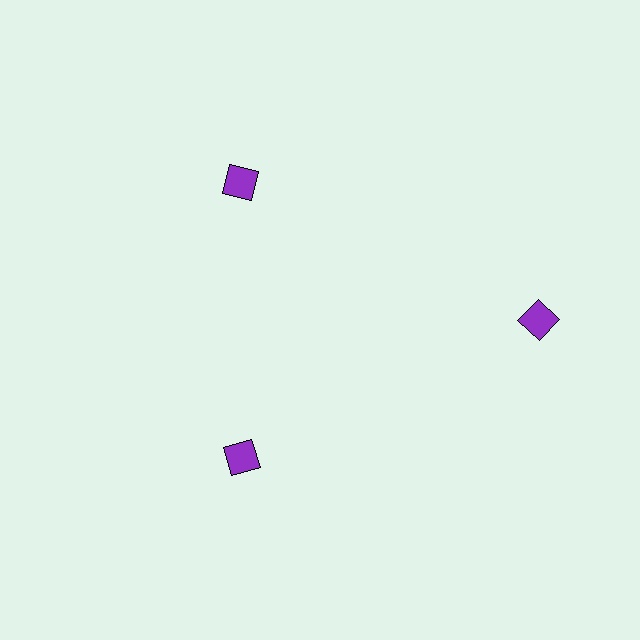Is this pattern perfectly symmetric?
No. The 3 purple diamonds are arranged in a ring, but one element near the 3 o'clock position is pushed outward from the center, breaking the 3-fold rotational symmetry.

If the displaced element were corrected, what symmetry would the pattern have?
It would have 3-fold rotational symmetry — the pattern would map onto itself every 120 degrees.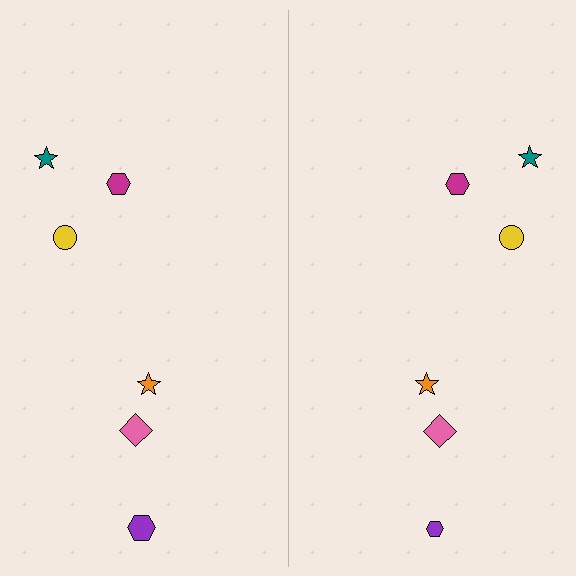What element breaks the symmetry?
The purple hexagon on the right side has a different size than its mirror counterpart.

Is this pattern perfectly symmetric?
No, the pattern is not perfectly symmetric. The purple hexagon on the right side has a different size than its mirror counterpart.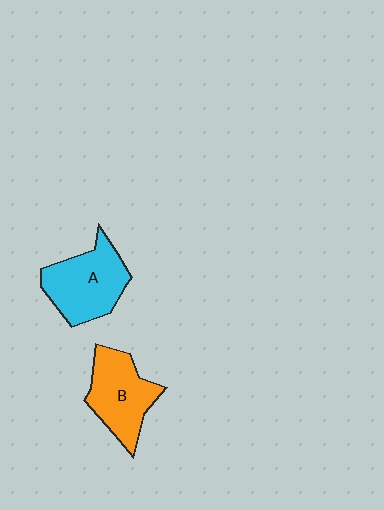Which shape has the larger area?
Shape A (cyan).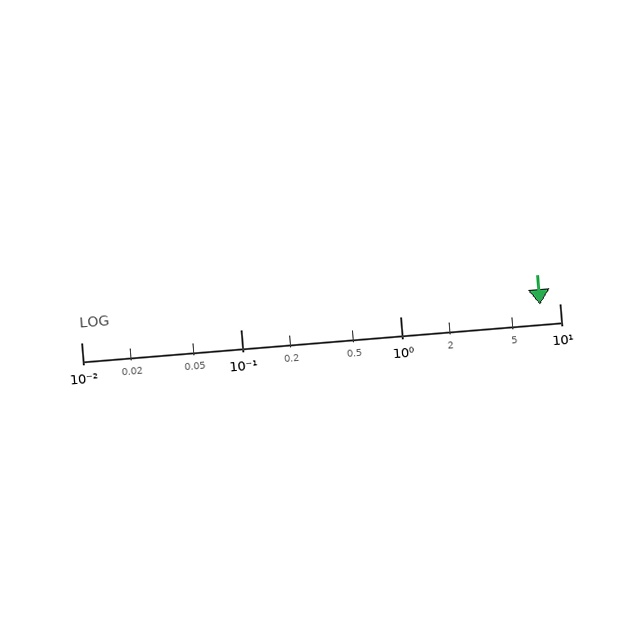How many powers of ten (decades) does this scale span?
The scale spans 3 decades, from 0.01 to 10.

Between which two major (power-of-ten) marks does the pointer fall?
The pointer is between 1 and 10.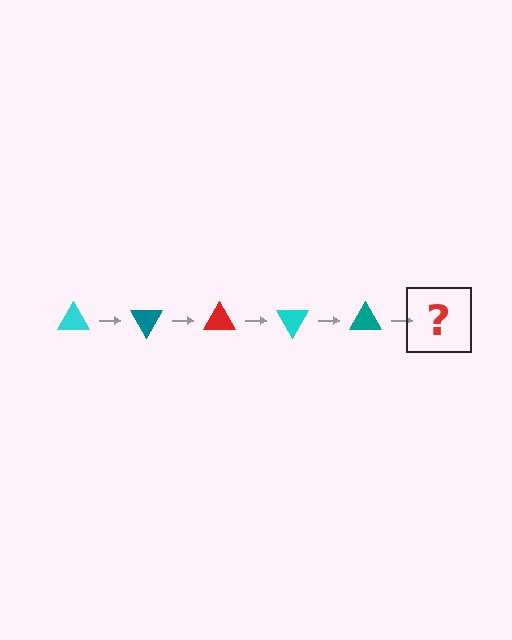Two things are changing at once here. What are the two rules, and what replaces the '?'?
The two rules are that it rotates 60 degrees each step and the color cycles through cyan, teal, and red. The '?' should be a red triangle, rotated 300 degrees from the start.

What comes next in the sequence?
The next element should be a red triangle, rotated 300 degrees from the start.